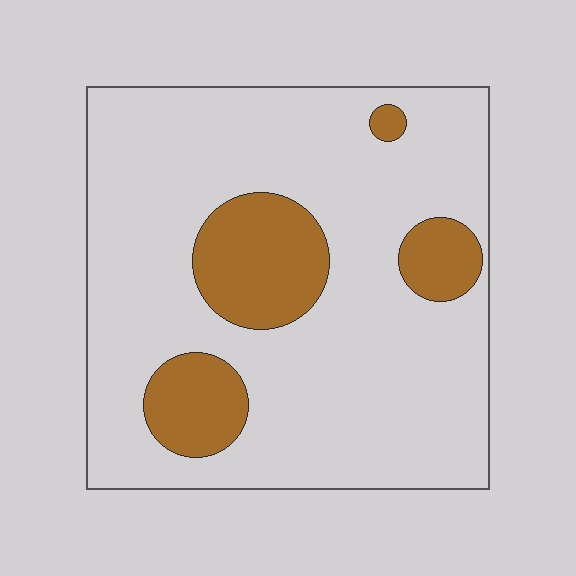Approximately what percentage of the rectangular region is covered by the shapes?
Approximately 20%.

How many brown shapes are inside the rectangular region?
4.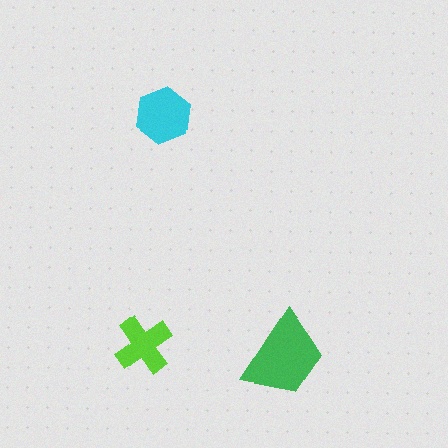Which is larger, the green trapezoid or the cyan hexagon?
The green trapezoid.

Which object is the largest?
The green trapezoid.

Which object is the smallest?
The lime cross.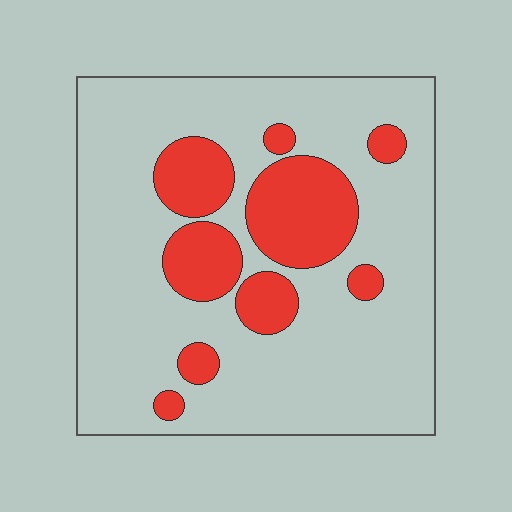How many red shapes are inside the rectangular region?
9.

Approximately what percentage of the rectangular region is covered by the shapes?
Approximately 25%.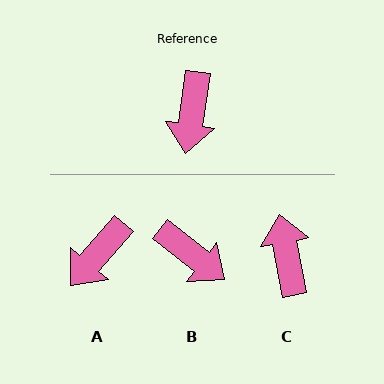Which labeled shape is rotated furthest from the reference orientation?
C, about 161 degrees away.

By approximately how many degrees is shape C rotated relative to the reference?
Approximately 161 degrees clockwise.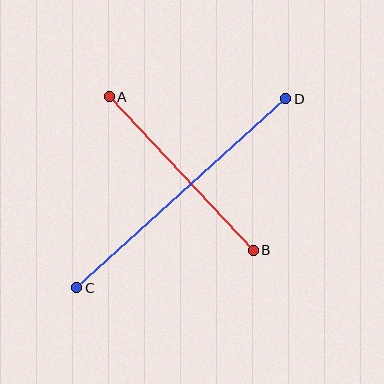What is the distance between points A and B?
The distance is approximately 210 pixels.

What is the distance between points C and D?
The distance is approximately 282 pixels.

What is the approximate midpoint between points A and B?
The midpoint is at approximately (181, 174) pixels.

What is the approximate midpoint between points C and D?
The midpoint is at approximately (181, 193) pixels.